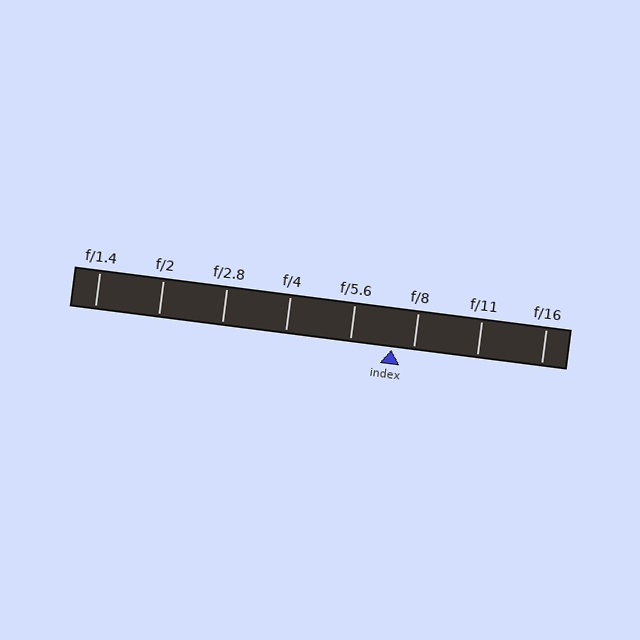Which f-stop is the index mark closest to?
The index mark is closest to f/8.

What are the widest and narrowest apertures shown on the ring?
The widest aperture shown is f/1.4 and the narrowest is f/16.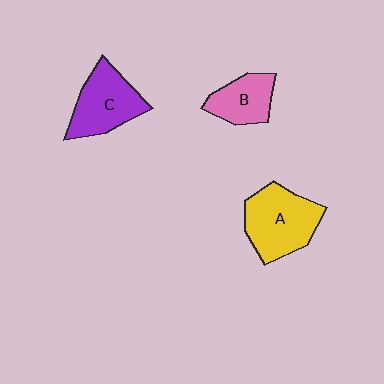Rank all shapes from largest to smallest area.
From largest to smallest: A (yellow), C (purple), B (pink).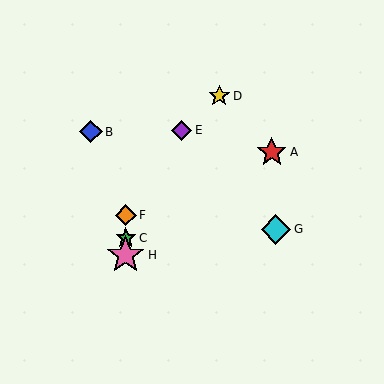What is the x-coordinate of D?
Object D is at x≈219.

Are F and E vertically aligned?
No, F is at x≈126 and E is at x≈181.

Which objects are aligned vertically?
Objects C, F, H are aligned vertically.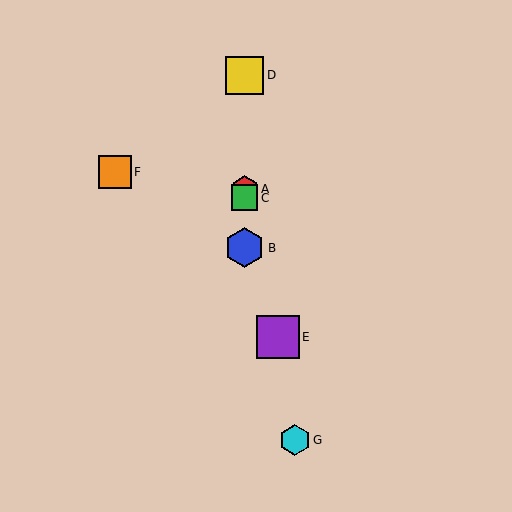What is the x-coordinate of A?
Object A is at x≈245.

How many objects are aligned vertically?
4 objects (A, B, C, D) are aligned vertically.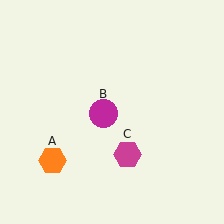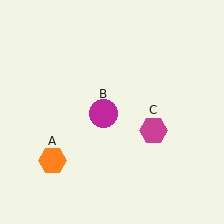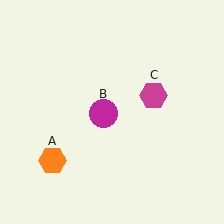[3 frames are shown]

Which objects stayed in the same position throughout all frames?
Orange hexagon (object A) and magenta circle (object B) remained stationary.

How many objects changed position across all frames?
1 object changed position: magenta hexagon (object C).